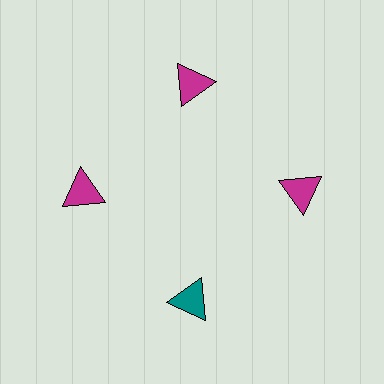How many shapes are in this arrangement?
There are 4 shapes arranged in a ring pattern.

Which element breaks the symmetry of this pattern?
The teal triangle at roughly the 6 o'clock position breaks the symmetry. All other shapes are magenta triangles.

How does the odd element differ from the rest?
It has a different color: teal instead of magenta.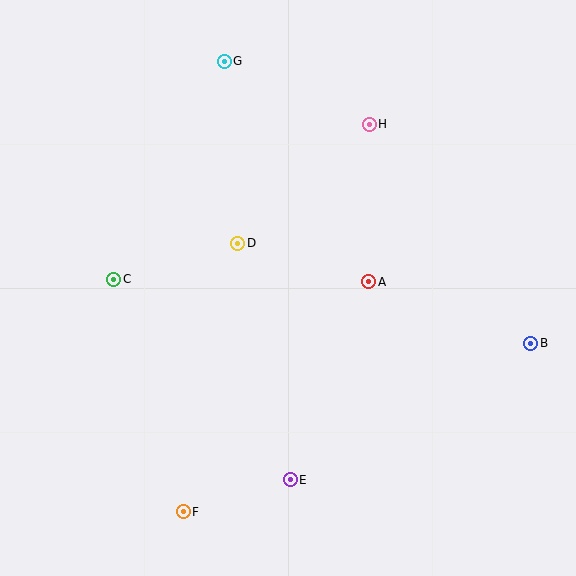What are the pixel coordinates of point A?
Point A is at (369, 282).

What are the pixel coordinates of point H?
Point H is at (369, 124).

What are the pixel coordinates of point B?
Point B is at (531, 343).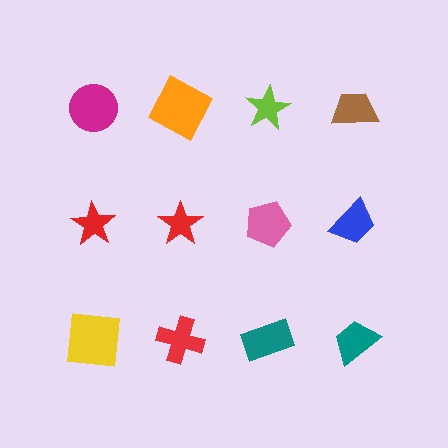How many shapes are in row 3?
4 shapes.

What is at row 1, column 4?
A brown trapezoid.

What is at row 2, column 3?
A pink pentagon.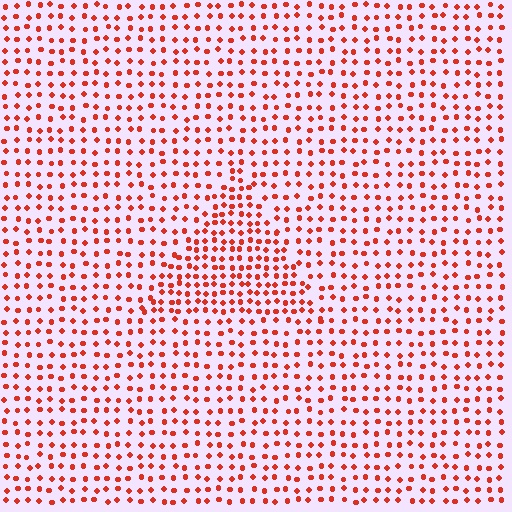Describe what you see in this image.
The image contains small red elements arranged at two different densities. A triangle-shaped region is visible where the elements are more densely packed than the surrounding area.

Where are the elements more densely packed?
The elements are more densely packed inside the triangle boundary.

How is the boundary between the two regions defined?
The boundary is defined by a change in element density (approximately 1.7x ratio). All elements are the same color, size, and shape.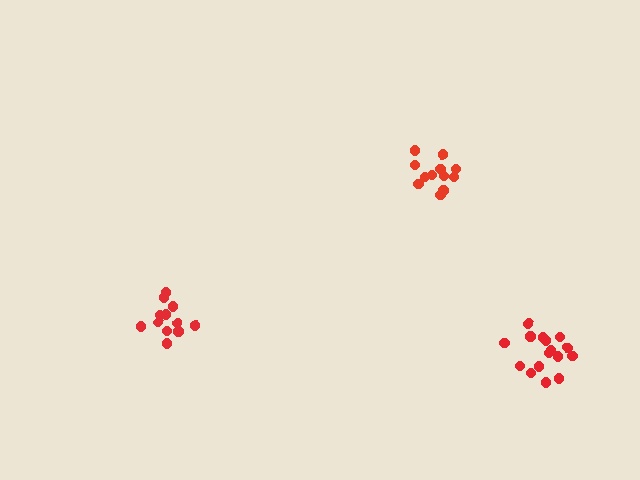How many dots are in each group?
Group 1: 12 dots, Group 2: 12 dots, Group 3: 16 dots (40 total).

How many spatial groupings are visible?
There are 3 spatial groupings.